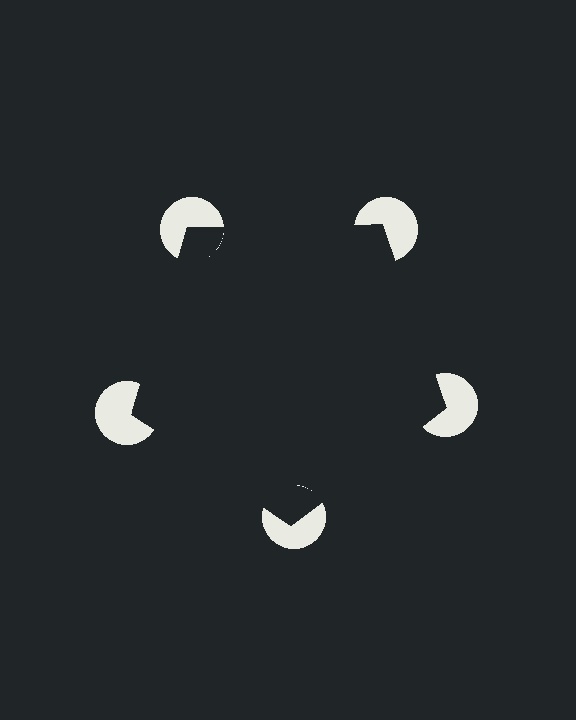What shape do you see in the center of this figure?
An illusory pentagon — its edges are inferred from the aligned wedge cuts in the pac-man discs, not physically drawn.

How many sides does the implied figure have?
5 sides.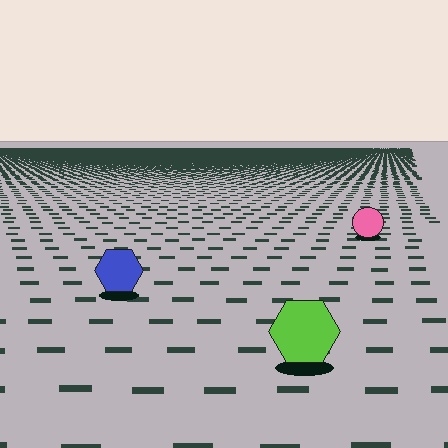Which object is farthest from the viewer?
The pink circle is farthest from the viewer. It appears smaller and the ground texture around it is denser.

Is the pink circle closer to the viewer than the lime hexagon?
No. The lime hexagon is closer — you can tell from the texture gradient: the ground texture is coarser near it.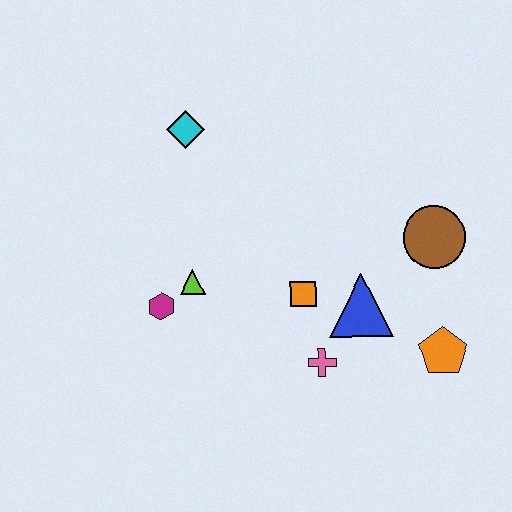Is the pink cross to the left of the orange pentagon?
Yes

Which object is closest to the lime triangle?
The magenta hexagon is closest to the lime triangle.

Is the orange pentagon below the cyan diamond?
Yes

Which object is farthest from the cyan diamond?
The orange pentagon is farthest from the cyan diamond.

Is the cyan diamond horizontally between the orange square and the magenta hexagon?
Yes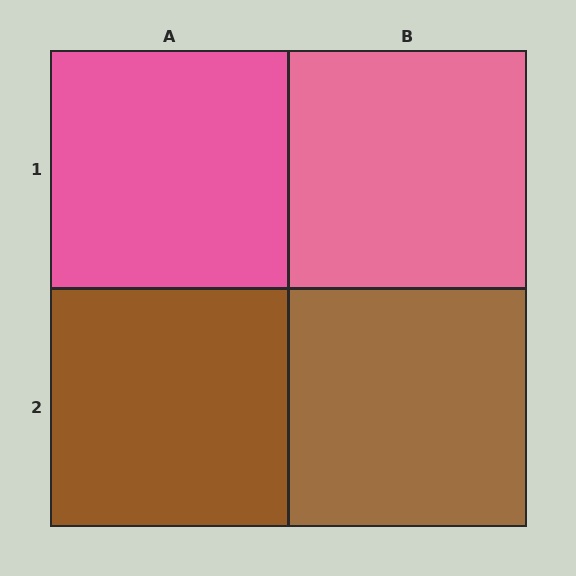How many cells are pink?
2 cells are pink.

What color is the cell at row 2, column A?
Brown.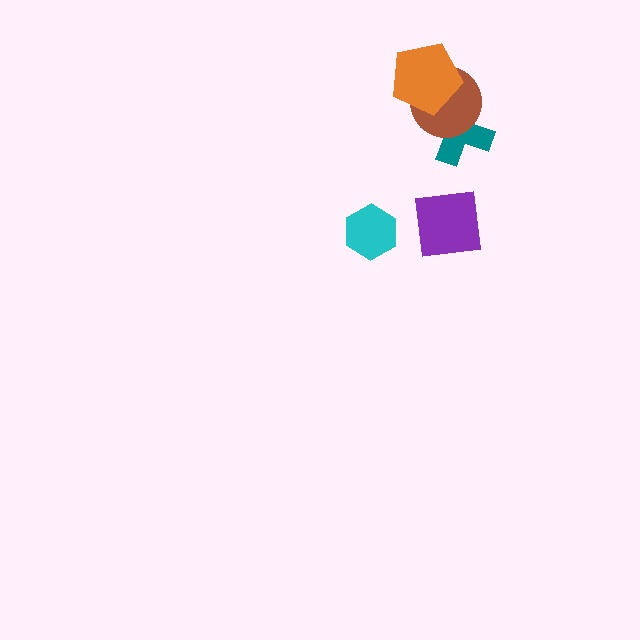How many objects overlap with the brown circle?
2 objects overlap with the brown circle.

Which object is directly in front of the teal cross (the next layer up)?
The brown circle is directly in front of the teal cross.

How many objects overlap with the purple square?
0 objects overlap with the purple square.